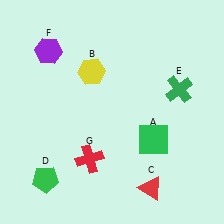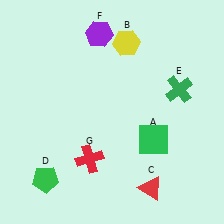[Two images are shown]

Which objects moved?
The objects that moved are: the yellow hexagon (B), the purple hexagon (F).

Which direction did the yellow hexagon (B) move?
The yellow hexagon (B) moved right.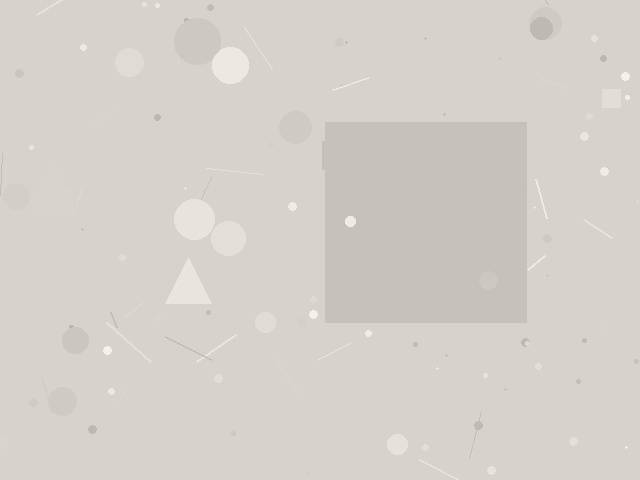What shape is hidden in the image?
A square is hidden in the image.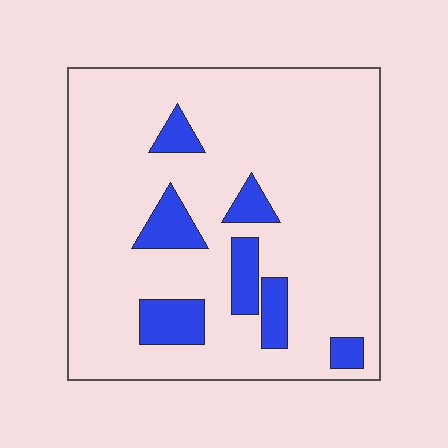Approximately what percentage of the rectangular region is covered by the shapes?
Approximately 15%.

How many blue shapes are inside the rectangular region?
7.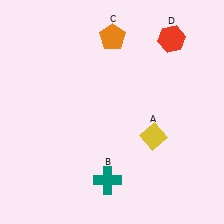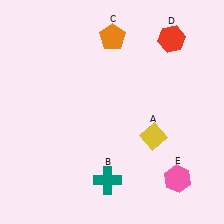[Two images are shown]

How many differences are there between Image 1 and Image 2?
There is 1 difference between the two images.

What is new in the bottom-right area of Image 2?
A pink hexagon (E) was added in the bottom-right area of Image 2.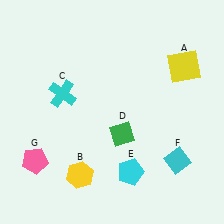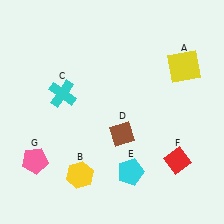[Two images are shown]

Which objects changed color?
D changed from green to brown. F changed from cyan to red.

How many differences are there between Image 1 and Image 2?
There are 2 differences between the two images.